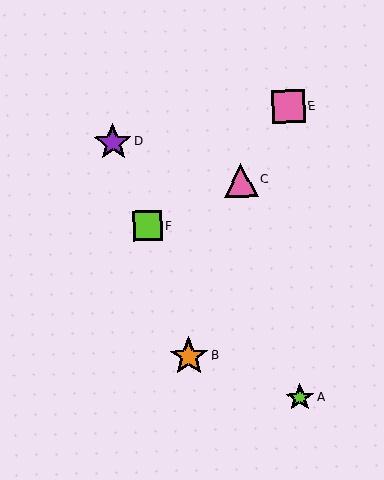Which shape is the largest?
The orange star (labeled B) is the largest.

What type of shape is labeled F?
Shape F is a lime square.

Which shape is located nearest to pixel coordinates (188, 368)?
The orange star (labeled B) at (189, 356) is nearest to that location.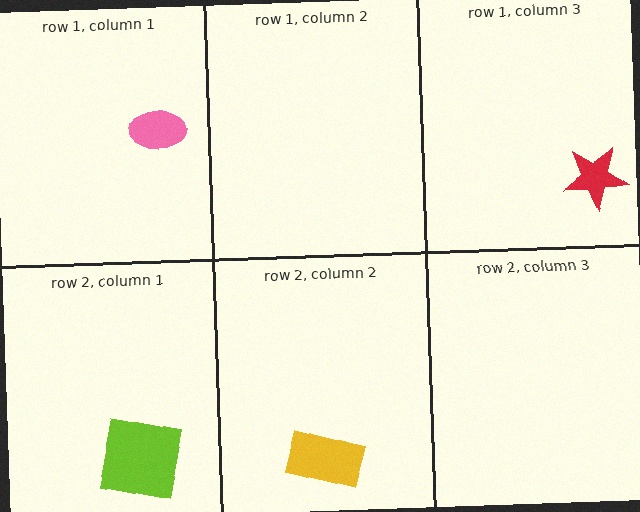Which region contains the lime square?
The row 2, column 1 region.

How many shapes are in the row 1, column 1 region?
1.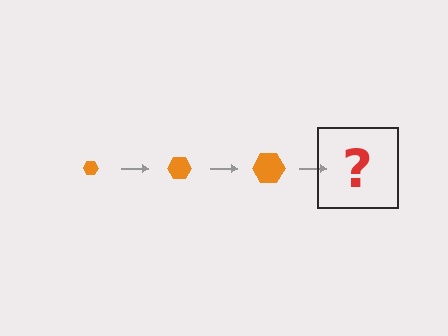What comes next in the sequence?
The next element should be an orange hexagon, larger than the previous one.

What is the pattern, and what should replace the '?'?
The pattern is that the hexagon gets progressively larger each step. The '?' should be an orange hexagon, larger than the previous one.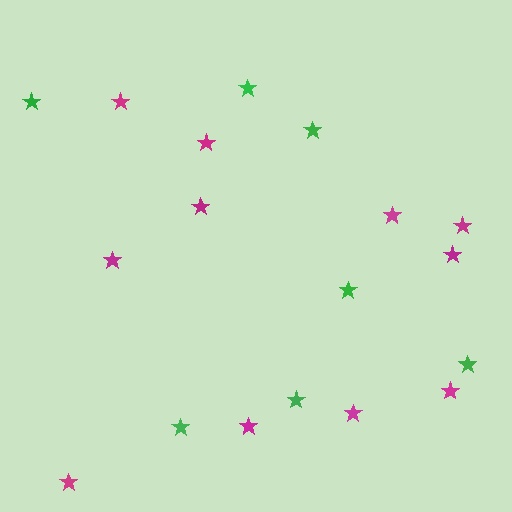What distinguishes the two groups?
There are 2 groups: one group of green stars (7) and one group of magenta stars (11).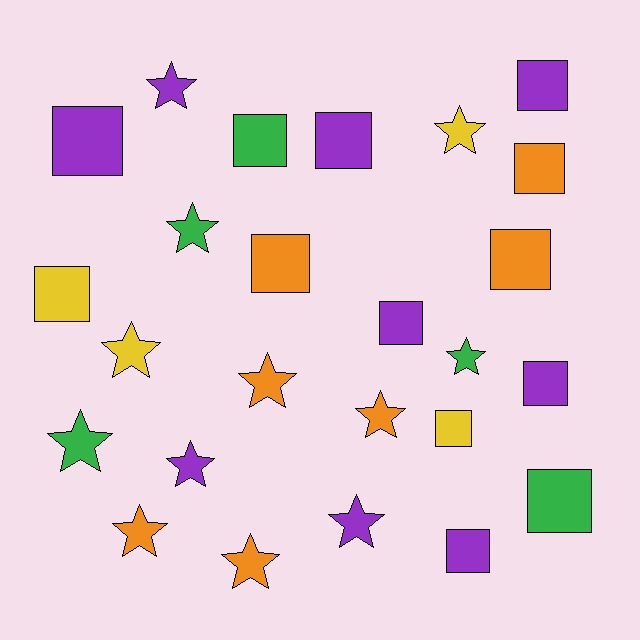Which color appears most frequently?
Purple, with 9 objects.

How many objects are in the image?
There are 25 objects.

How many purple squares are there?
There are 6 purple squares.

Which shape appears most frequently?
Square, with 13 objects.